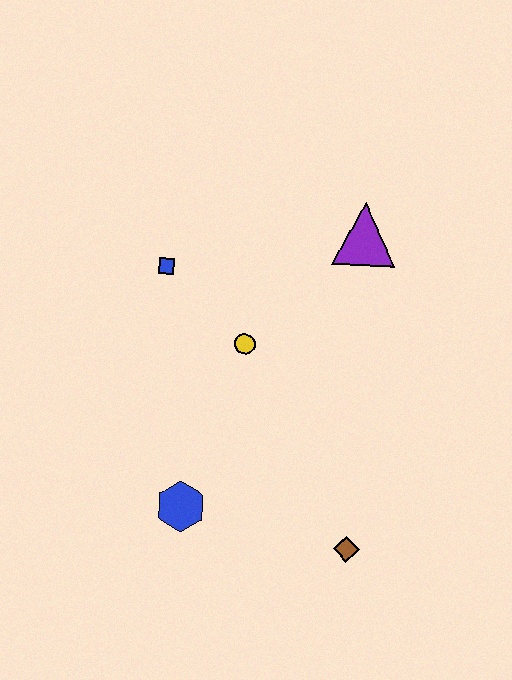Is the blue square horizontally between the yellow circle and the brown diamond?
No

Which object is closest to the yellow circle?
The blue square is closest to the yellow circle.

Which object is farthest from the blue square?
The brown diamond is farthest from the blue square.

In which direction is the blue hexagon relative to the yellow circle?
The blue hexagon is below the yellow circle.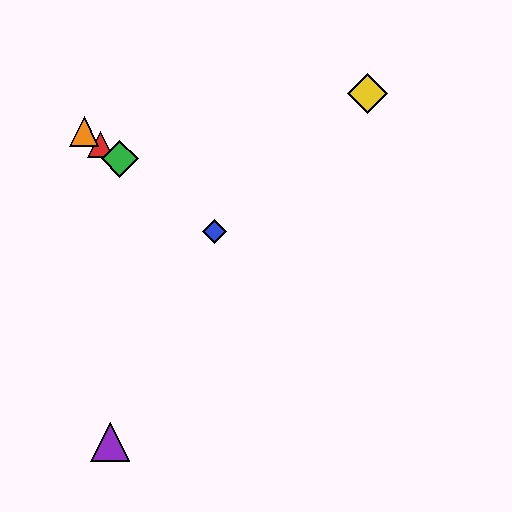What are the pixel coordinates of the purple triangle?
The purple triangle is at (110, 442).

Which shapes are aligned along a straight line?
The red triangle, the blue diamond, the green diamond, the orange triangle are aligned along a straight line.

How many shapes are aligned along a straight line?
4 shapes (the red triangle, the blue diamond, the green diamond, the orange triangle) are aligned along a straight line.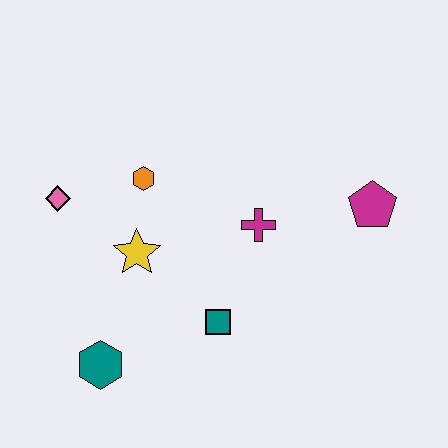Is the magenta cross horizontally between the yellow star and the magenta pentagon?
Yes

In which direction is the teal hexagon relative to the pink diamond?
The teal hexagon is below the pink diamond.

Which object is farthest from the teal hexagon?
The magenta pentagon is farthest from the teal hexagon.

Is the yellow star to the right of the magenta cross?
No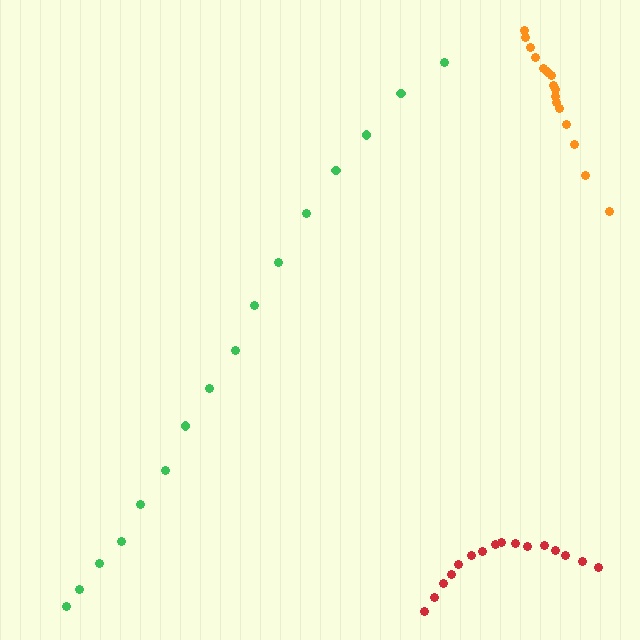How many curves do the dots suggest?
There are 3 distinct paths.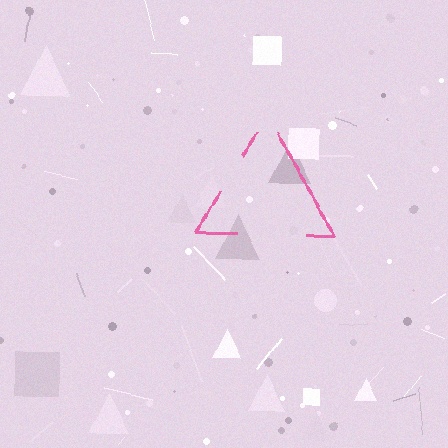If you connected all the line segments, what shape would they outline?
They would outline a triangle.